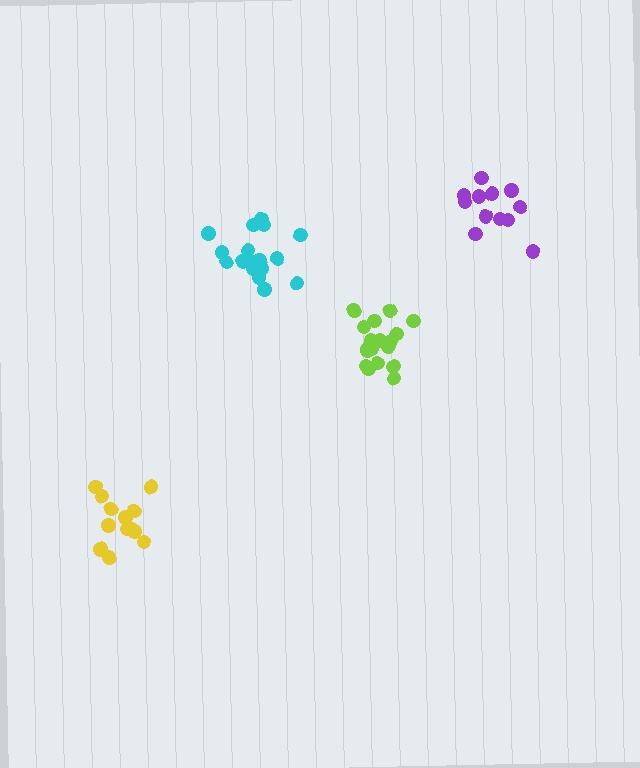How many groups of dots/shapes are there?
There are 4 groups.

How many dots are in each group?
Group 1: 17 dots, Group 2: 18 dots, Group 3: 13 dots, Group 4: 12 dots (60 total).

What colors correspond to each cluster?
The clusters are colored: cyan, lime, yellow, purple.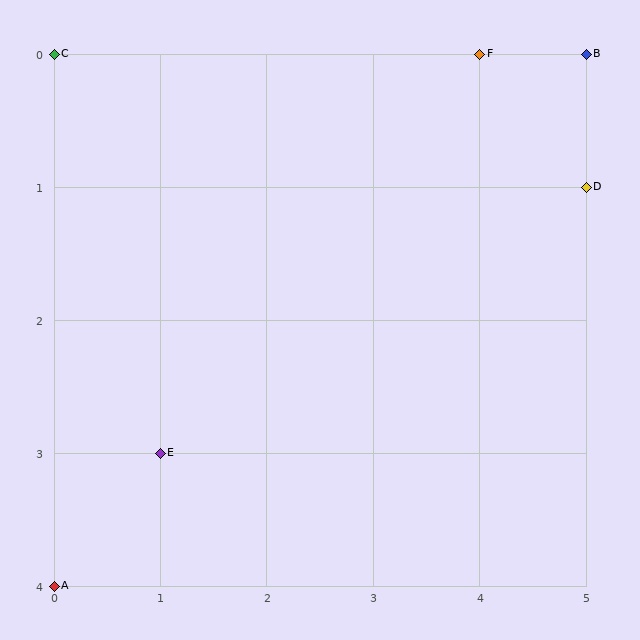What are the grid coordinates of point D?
Point D is at grid coordinates (5, 1).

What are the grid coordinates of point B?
Point B is at grid coordinates (5, 0).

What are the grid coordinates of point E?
Point E is at grid coordinates (1, 3).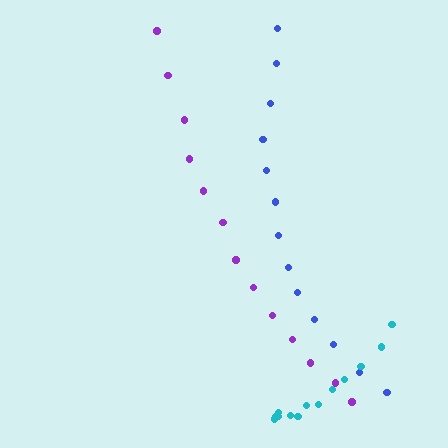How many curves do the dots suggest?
There are 3 distinct paths.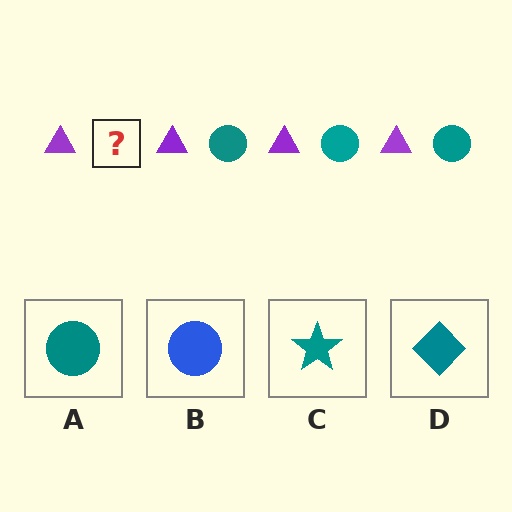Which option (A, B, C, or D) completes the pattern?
A.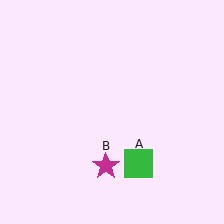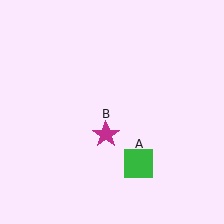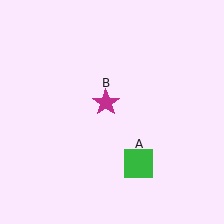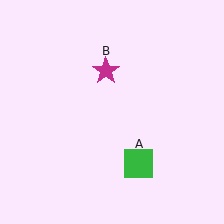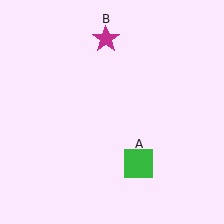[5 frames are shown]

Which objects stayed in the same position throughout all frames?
Green square (object A) remained stationary.